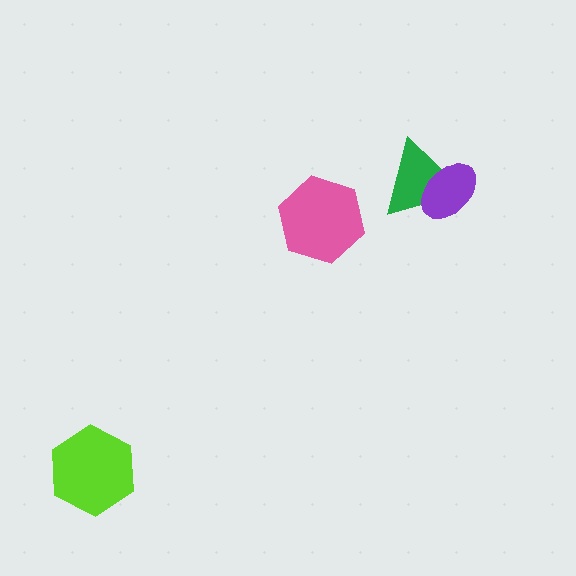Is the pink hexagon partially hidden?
No, no other shape covers it.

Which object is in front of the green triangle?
The purple ellipse is in front of the green triangle.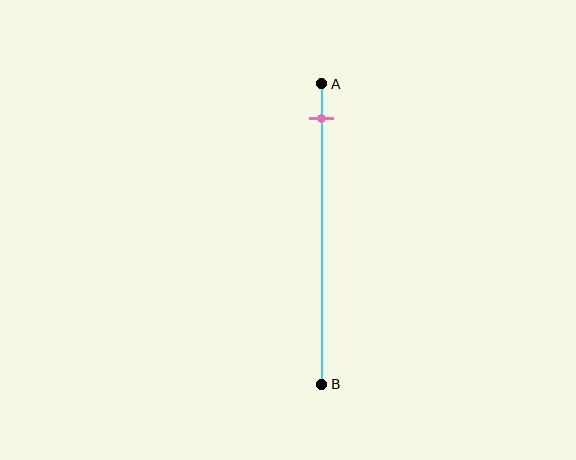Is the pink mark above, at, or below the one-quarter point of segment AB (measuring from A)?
The pink mark is above the one-quarter point of segment AB.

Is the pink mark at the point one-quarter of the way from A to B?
No, the mark is at about 10% from A, not at the 25% one-quarter point.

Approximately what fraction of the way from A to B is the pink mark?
The pink mark is approximately 10% of the way from A to B.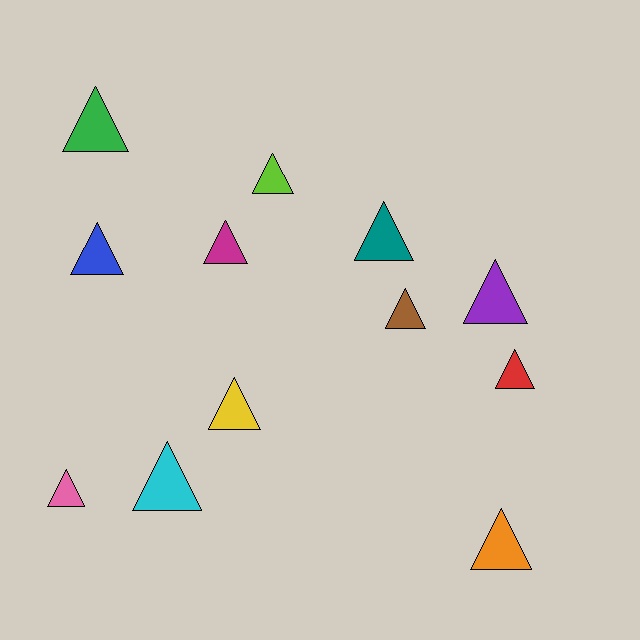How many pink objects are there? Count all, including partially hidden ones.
There is 1 pink object.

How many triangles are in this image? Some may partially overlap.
There are 12 triangles.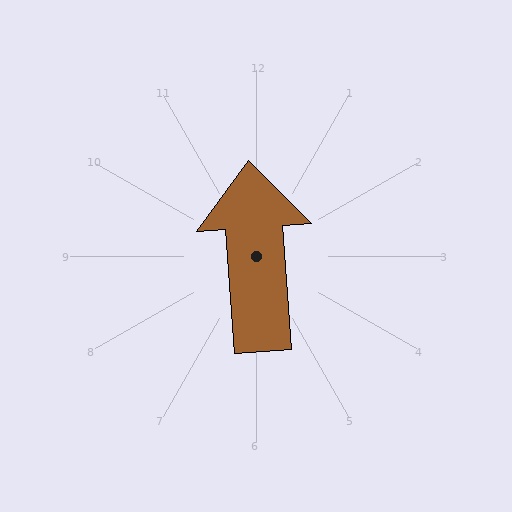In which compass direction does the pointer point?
North.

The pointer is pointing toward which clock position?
Roughly 12 o'clock.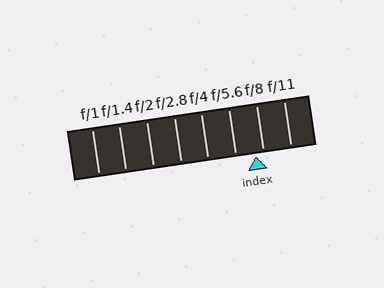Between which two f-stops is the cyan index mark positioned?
The index mark is between f/5.6 and f/8.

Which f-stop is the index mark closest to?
The index mark is closest to f/8.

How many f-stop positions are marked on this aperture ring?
There are 8 f-stop positions marked.